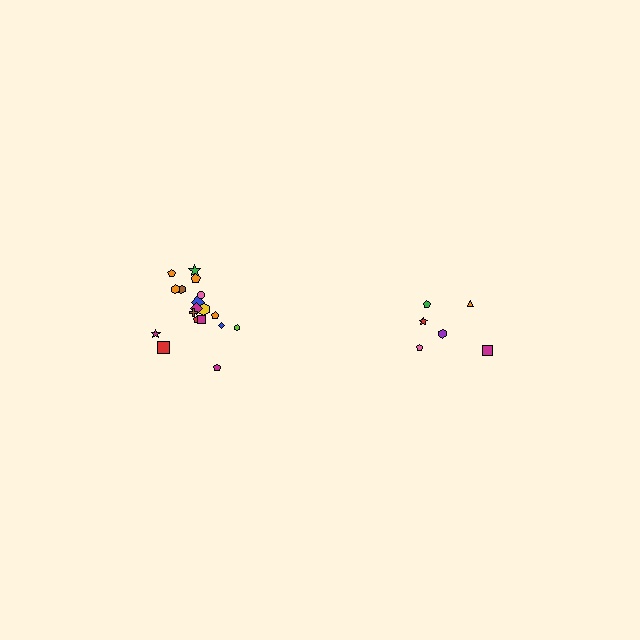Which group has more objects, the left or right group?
The left group.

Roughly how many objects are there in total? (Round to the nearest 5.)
Roughly 25 objects in total.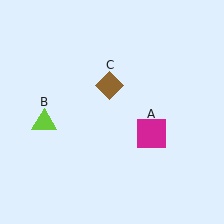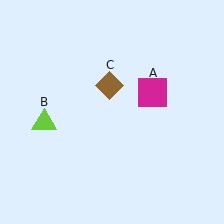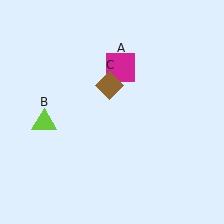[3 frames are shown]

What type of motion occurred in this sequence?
The magenta square (object A) rotated counterclockwise around the center of the scene.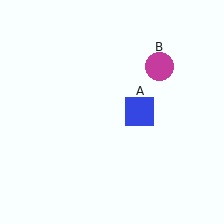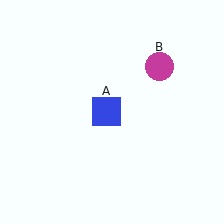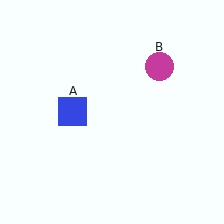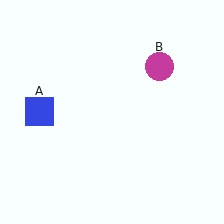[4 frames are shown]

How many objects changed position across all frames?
1 object changed position: blue square (object A).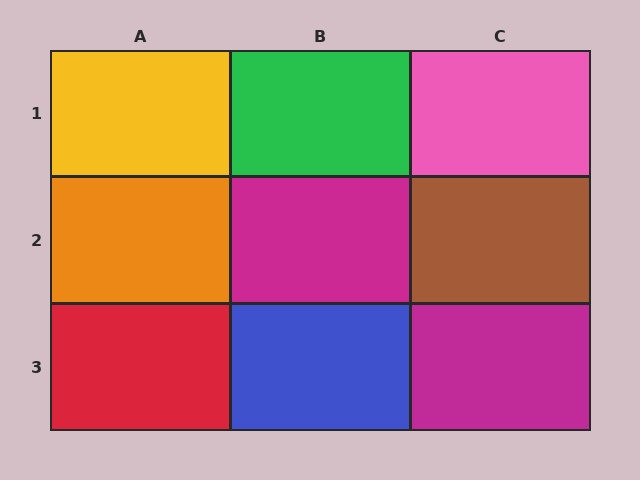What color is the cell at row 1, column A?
Yellow.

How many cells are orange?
1 cell is orange.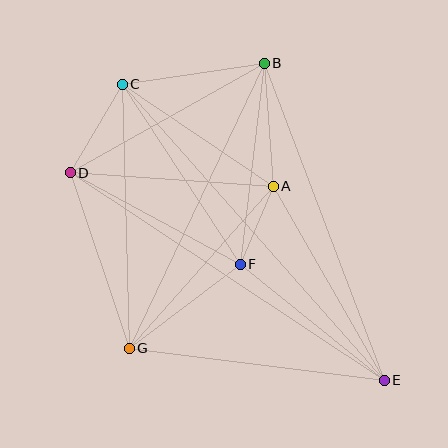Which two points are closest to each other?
Points A and F are closest to each other.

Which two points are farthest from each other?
Points C and E are farthest from each other.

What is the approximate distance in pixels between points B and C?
The distance between B and C is approximately 143 pixels.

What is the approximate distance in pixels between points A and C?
The distance between A and C is approximately 182 pixels.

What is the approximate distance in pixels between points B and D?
The distance between B and D is approximately 223 pixels.